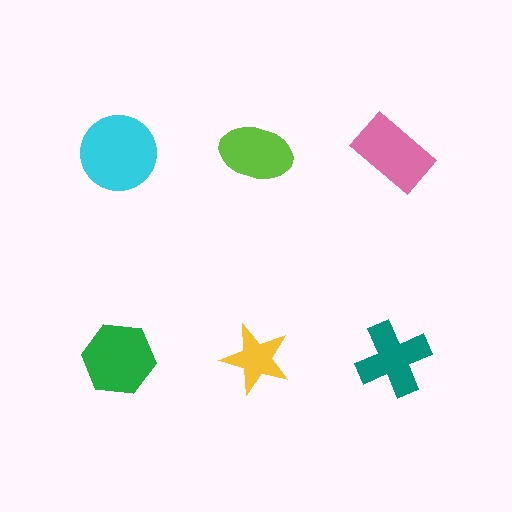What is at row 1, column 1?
A cyan circle.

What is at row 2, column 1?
A green hexagon.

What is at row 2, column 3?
A teal cross.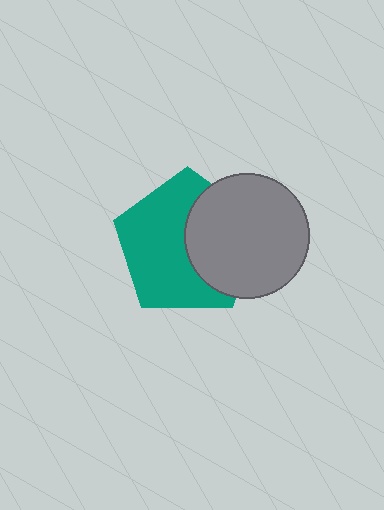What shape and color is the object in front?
The object in front is a gray circle.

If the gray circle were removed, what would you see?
You would see the complete teal pentagon.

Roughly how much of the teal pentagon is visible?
About half of it is visible (roughly 60%).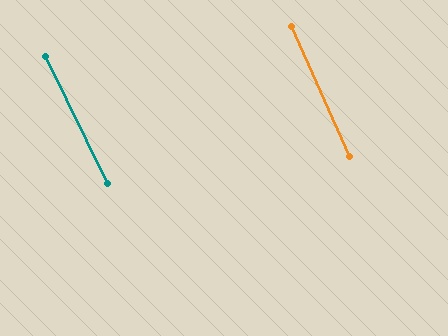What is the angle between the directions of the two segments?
Approximately 2 degrees.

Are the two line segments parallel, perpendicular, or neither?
Parallel — their directions differ by only 1.9°.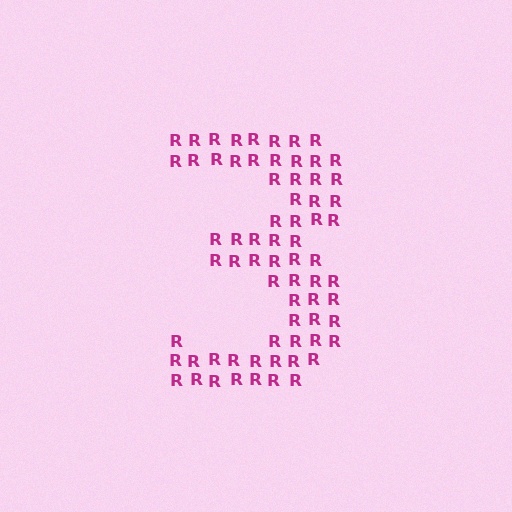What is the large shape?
The large shape is the digit 3.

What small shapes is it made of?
It is made of small letter R's.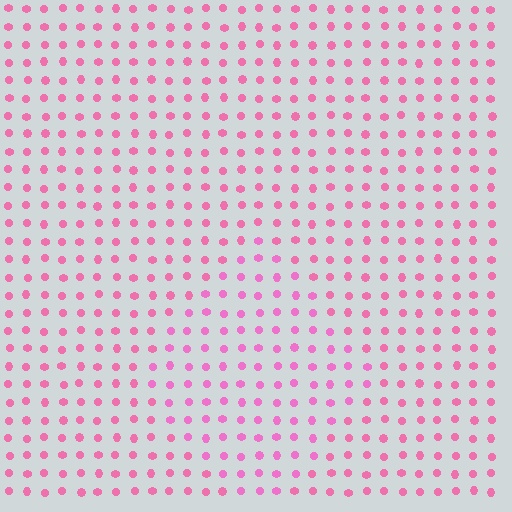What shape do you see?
I see a diamond.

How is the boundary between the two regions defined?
The boundary is defined purely by a slight shift in hue (about 14 degrees). Spacing, size, and orientation are identical on both sides.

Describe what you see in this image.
The image is filled with small pink elements in a uniform arrangement. A diamond-shaped region is visible where the elements are tinted to a slightly different hue, forming a subtle color boundary.